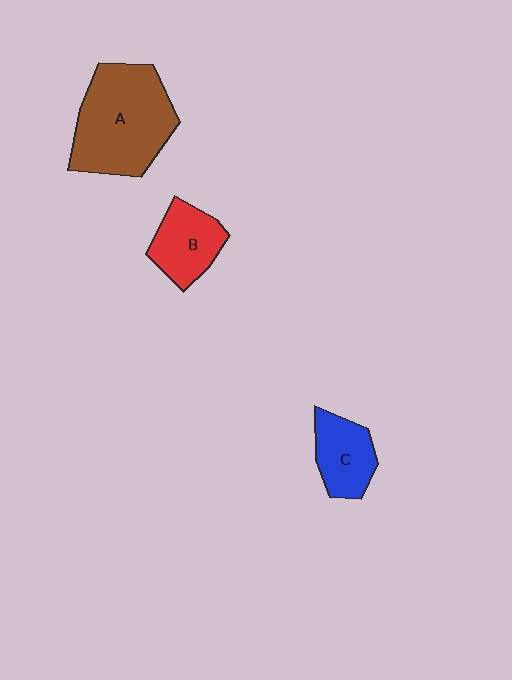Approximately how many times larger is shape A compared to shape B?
Approximately 2.1 times.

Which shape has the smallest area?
Shape C (blue).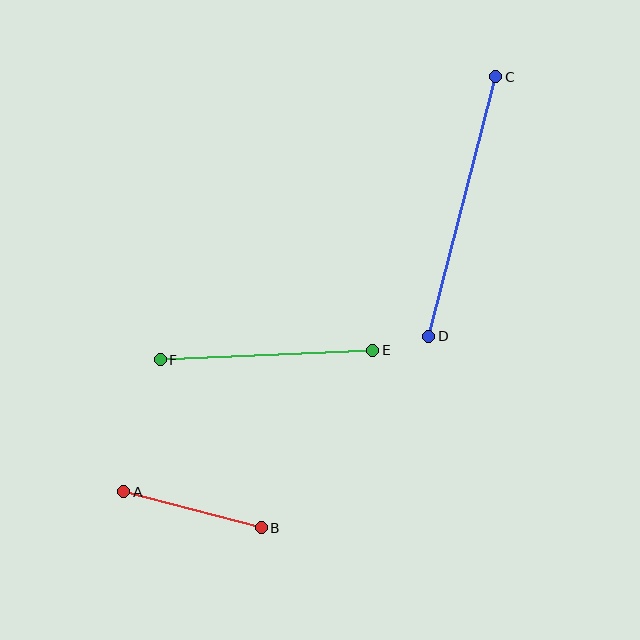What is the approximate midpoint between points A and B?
The midpoint is at approximately (193, 510) pixels.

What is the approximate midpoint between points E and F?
The midpoint is at approximately (267, 355) pixels.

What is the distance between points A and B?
The distance is approximately 142 pixels.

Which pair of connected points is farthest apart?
Points C and D are farthest apart.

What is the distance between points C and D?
The distance is approximately 268 pixels.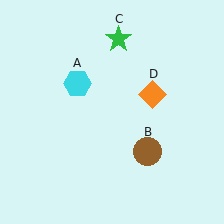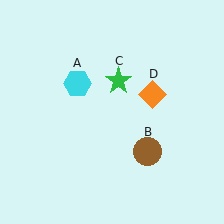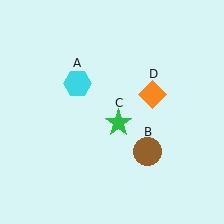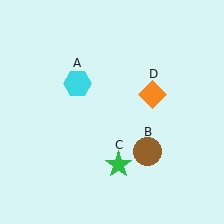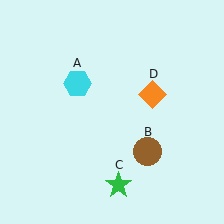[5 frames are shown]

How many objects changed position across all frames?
1 object changed position: green star (object C).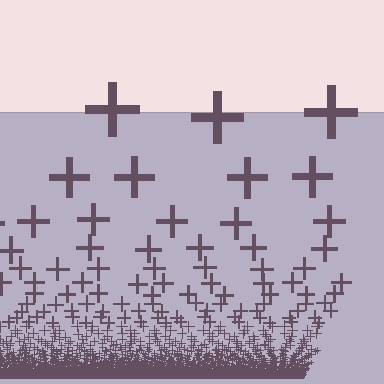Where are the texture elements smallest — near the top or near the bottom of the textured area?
Near the bottom.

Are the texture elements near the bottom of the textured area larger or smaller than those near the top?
Smaller. The gradient is inverted — elements near the bottom are smaller and denser.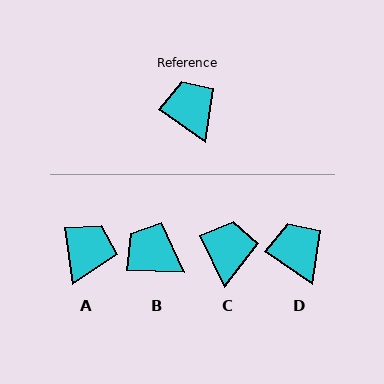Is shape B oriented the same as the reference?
No, it is off by about 33 degrees.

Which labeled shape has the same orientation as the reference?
D.